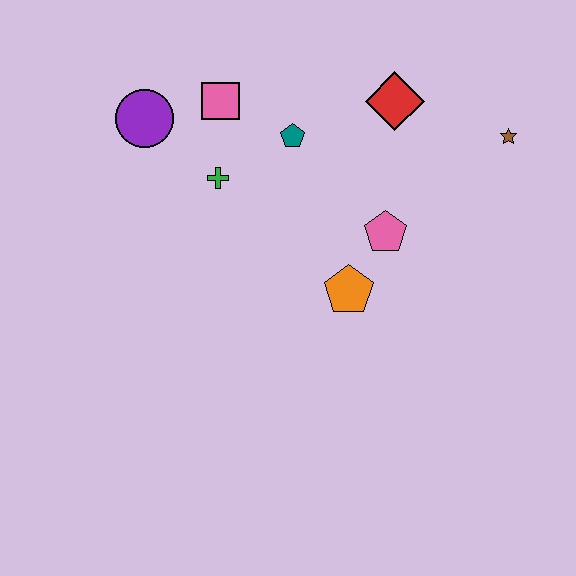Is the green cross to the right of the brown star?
No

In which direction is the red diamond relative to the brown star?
The red diamond is to the left of the brown star.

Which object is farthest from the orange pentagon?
The purple circle is farthest from the orange pentagon.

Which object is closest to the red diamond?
The teal pentagon is closest to the red diamond.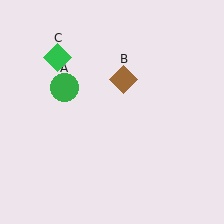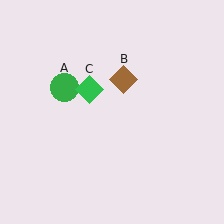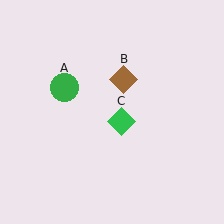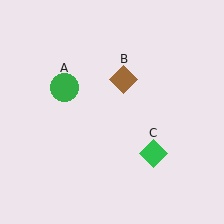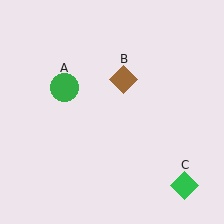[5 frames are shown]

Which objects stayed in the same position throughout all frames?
Green circle (object A) and brown diamond (object B) remained stationary.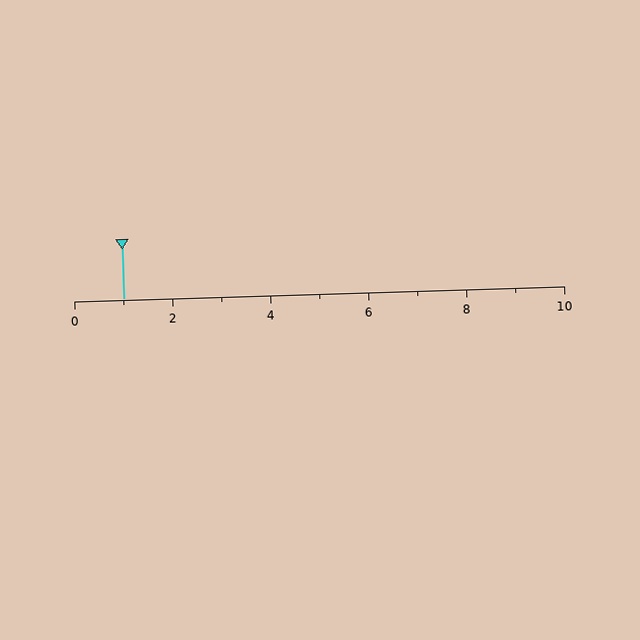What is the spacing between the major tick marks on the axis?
The major ticks are spaced 2 apart.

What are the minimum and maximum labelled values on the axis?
The axis runs from 0 to 10.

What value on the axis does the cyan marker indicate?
The marker indicates approximately 1.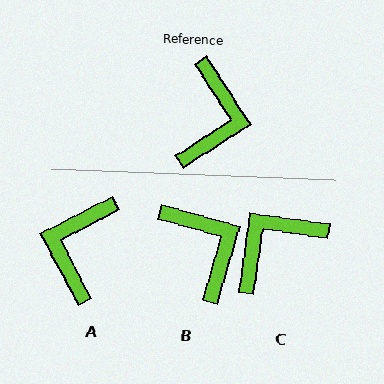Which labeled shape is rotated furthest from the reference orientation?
A, about 175 degrees away.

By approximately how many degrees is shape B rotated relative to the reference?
Approximately 41 degrees counter-clockwise.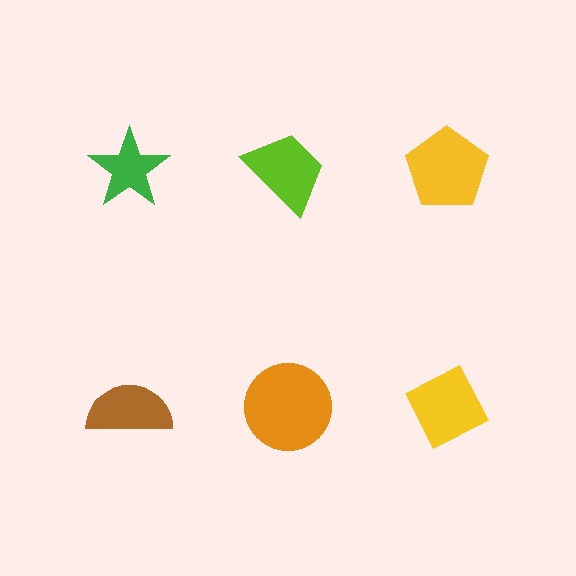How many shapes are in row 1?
3 shapes.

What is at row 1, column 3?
A yellow pentagon.